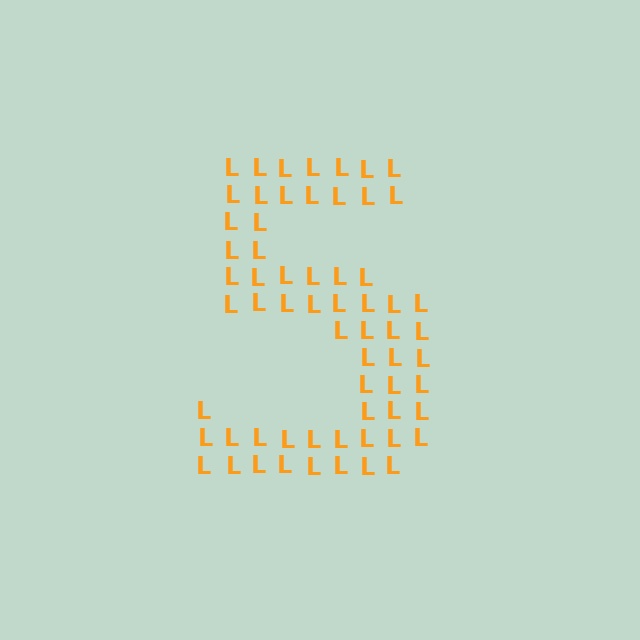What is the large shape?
The large shape is the digit 5.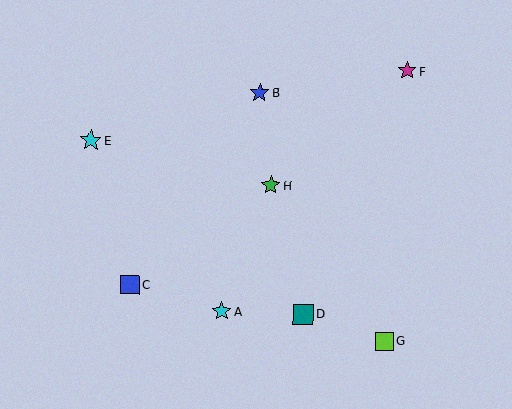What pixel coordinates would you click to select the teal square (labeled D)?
Click at (303, 314) to select the teal square D.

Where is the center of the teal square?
The center of the teal square is at (303, 314).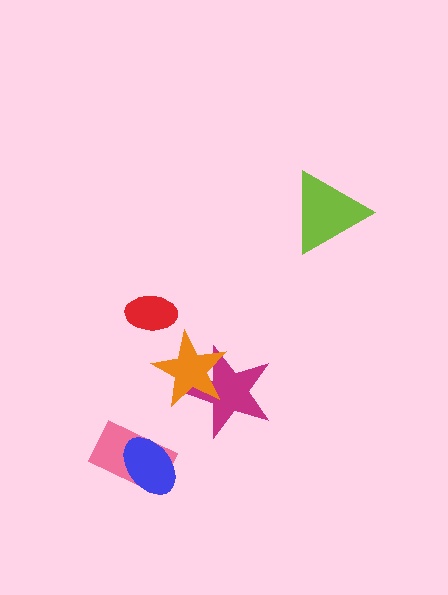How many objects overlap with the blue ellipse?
1 object overlaps with the blue ellipse.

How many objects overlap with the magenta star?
1 object overlaps with the magenta star.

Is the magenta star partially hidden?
Yes, it is partially covered by another shape.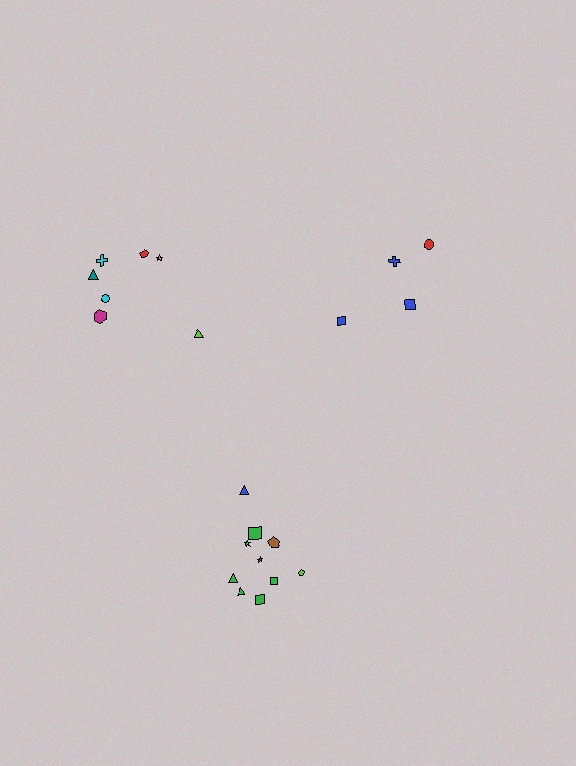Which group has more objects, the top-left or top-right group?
The top-left group.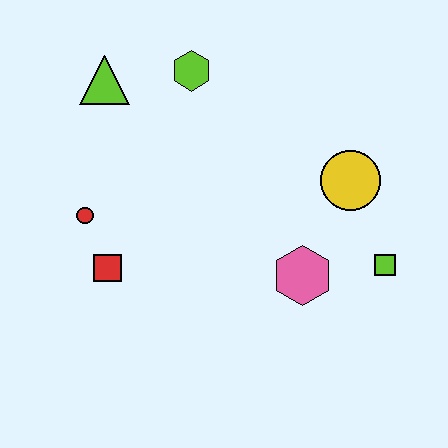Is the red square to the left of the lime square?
Yes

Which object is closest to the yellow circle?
The lime square is closest to the yellow circle.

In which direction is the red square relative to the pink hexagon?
The red square is to the left of the pink hexagon.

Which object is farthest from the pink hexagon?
The lime triangle is farthest from the pink hexagon.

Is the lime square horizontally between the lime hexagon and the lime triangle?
No